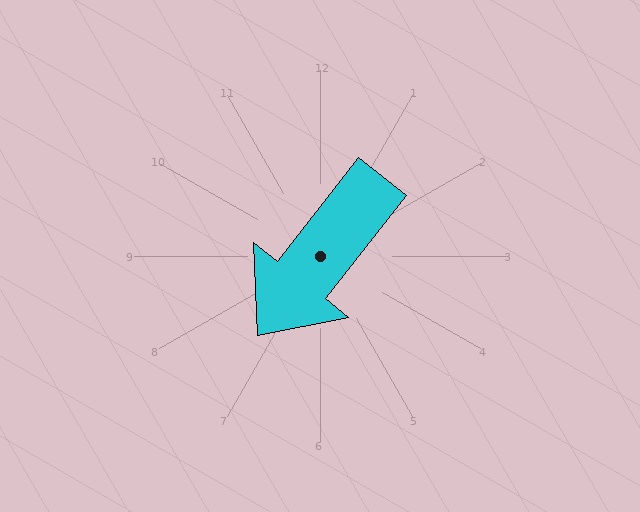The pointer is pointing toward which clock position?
Roughly 7 o'clock.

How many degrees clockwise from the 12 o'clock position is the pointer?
Approximately 218 degrees.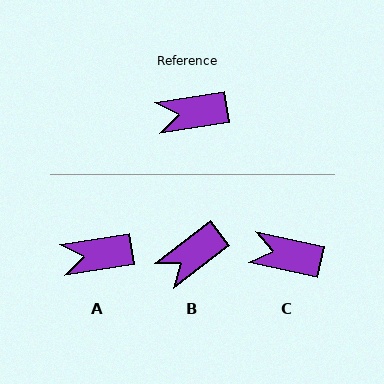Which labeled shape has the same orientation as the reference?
A.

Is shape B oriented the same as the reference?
No, it is off by about 29 degrees.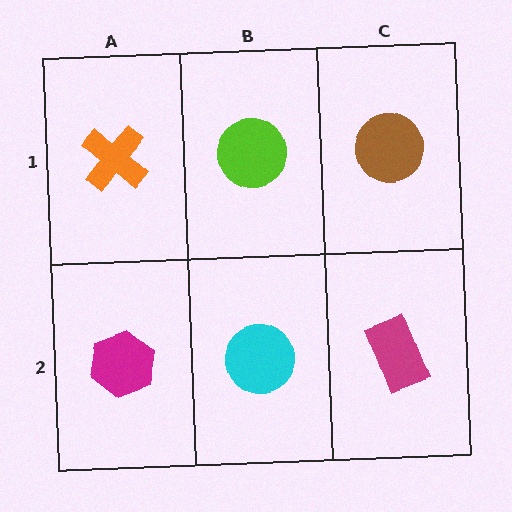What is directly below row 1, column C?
A magenta rectangle.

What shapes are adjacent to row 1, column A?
A magenta hexagon (row 2, column A), a lime circle (row 1, column B).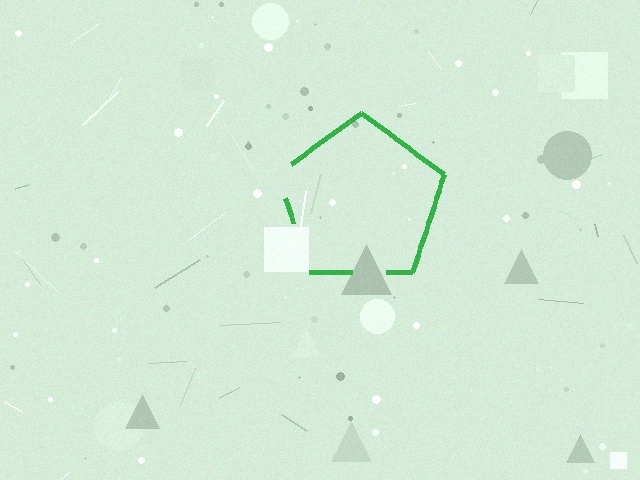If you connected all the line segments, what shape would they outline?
They would outline a pentagon.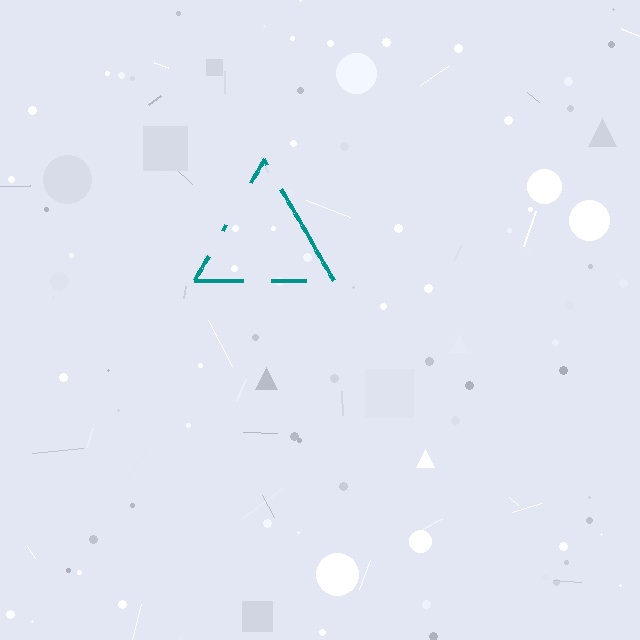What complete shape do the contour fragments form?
The contour fragments form a triangle.